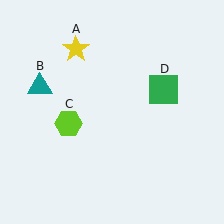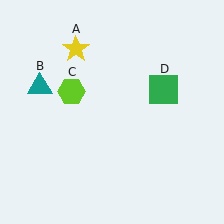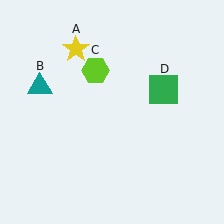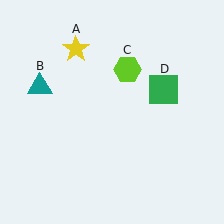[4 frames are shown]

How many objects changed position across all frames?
1 object changed position: lime hexagon (object C).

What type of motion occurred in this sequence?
The lime hexagon (object C) rotated clockwise around the center of the scene.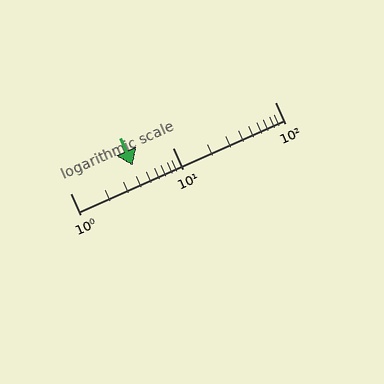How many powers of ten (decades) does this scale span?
The scale spans 2 decades, from 1 to 100.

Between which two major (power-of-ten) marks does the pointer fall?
The pointer is between 1 and 10.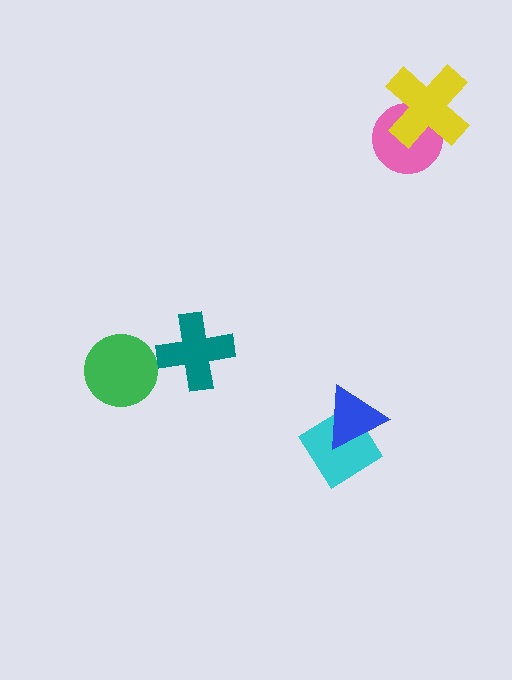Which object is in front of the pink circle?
The yellow cross is in front of the pink circle.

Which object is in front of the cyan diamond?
The blue triangle is in front of the cyan diamond.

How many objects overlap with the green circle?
0 objects overlap with the green circle.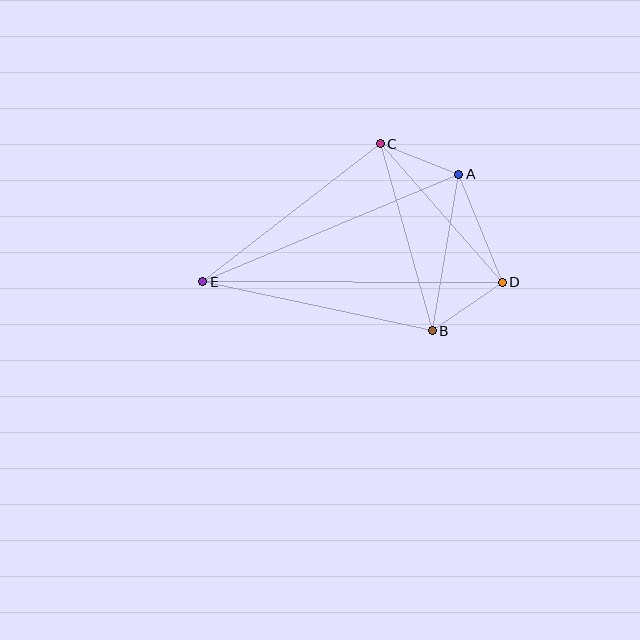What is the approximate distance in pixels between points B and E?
The distance between B and E is approximately 235 pixels.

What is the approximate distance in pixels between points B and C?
The distance between B and C is approximately 194 pixels.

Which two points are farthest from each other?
Points D and E are farthest from each other.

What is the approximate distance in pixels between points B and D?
The distance between B and D is approximately 85 pixels.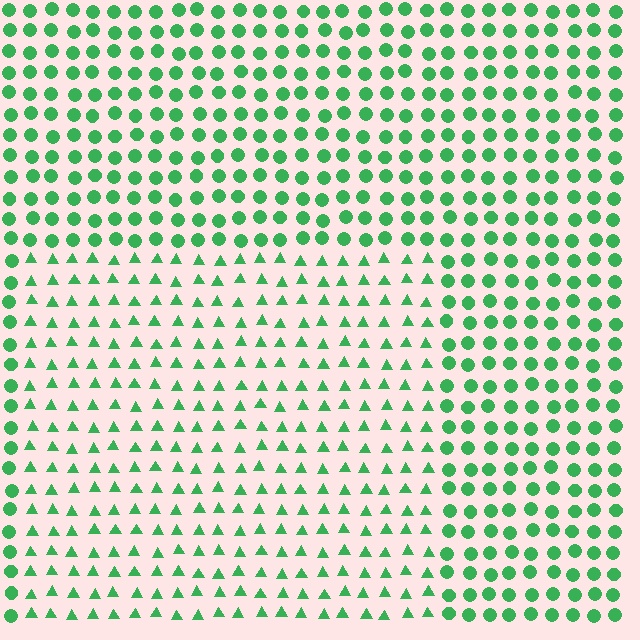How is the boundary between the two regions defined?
The boundary is defined by a change in element shape: triangles inside vs. circles outside. All elements share the same color and spacing.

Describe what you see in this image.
The image is filled with small green elements arranged in a uniform grid. A rectangle-shaped region contains triangles, while the surrounding area contains circles. The boundary is defined purely by the change in element shape.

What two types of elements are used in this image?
The image uses triangles inside the rectangle region and circles outside it.